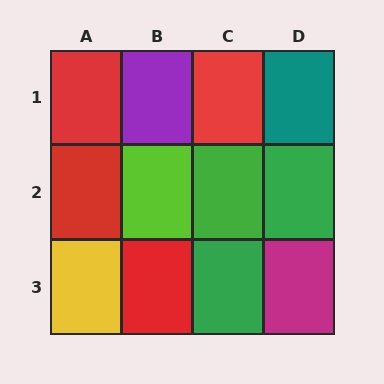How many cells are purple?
1 cell is purple.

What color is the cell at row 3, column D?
Magenta.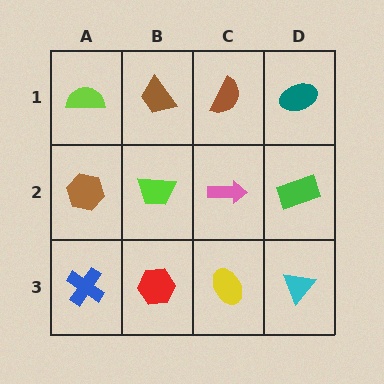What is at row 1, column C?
A brown semicircle.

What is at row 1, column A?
A lime semicircle.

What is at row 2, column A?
A brown hexagon.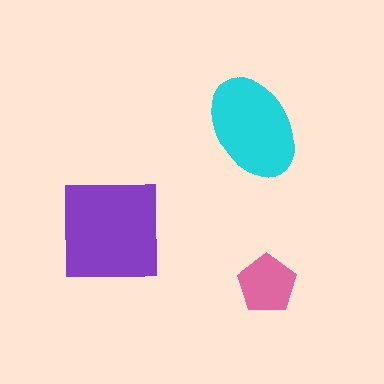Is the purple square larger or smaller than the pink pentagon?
Larger.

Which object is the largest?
The purple square.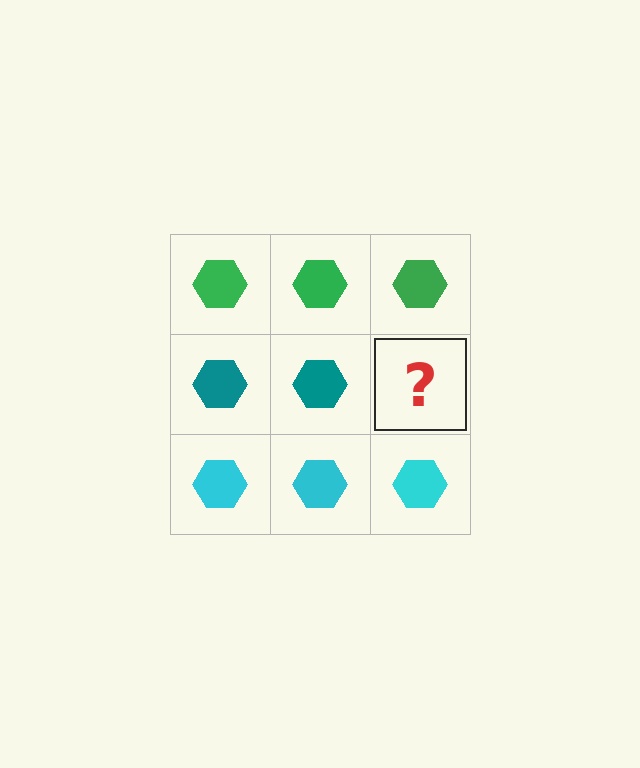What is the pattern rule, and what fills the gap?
The rule is that each row has a consistent color. The gap should be filled with a teal hexagon.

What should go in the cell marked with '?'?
The missing cell should contain a teal hexagon.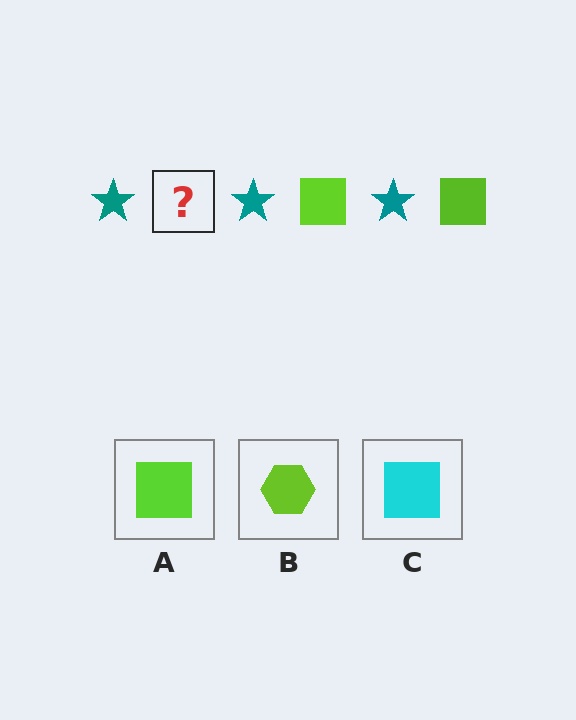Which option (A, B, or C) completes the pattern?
A.